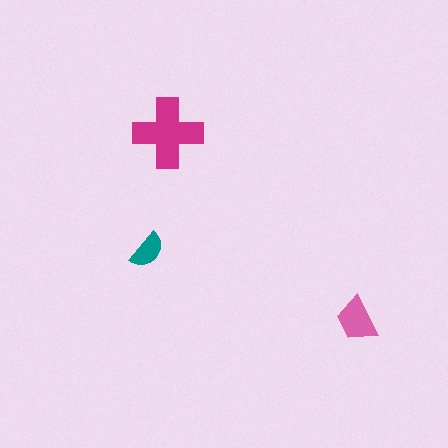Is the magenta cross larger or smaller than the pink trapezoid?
Larger.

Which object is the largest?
The magenta cross.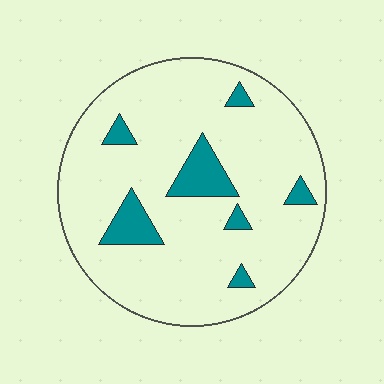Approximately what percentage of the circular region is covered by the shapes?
Approximately 10%.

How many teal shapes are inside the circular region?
7.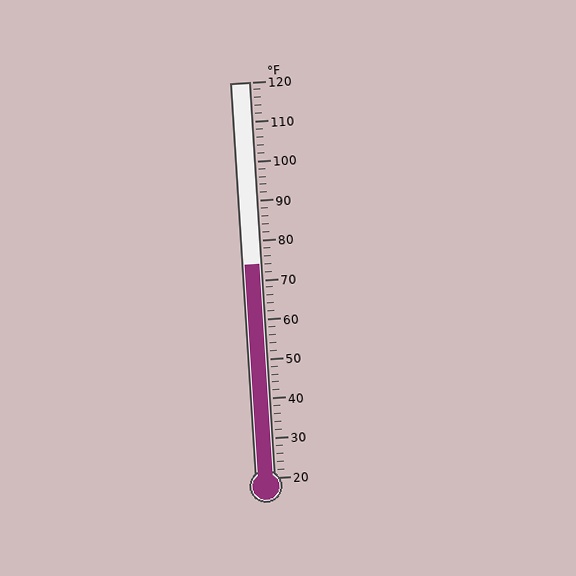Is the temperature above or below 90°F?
The temperature is below 90°F.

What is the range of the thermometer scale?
The thermometer scale ranges from 20°F to 120°F.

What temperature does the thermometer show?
The thermometer shows approximately 74°F.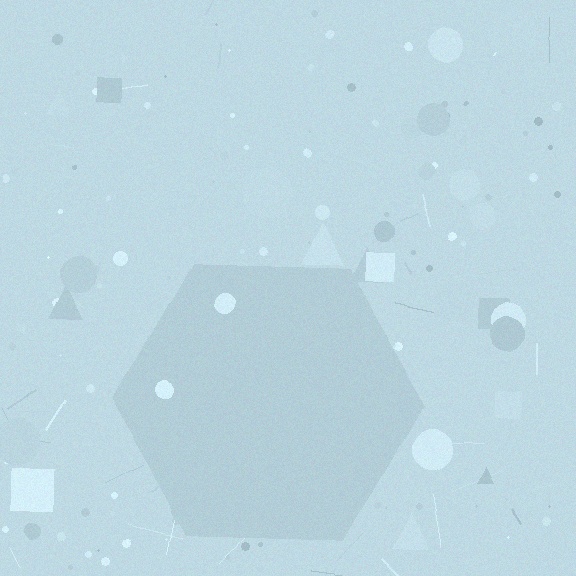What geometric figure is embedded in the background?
A hexagon is embedded in the background.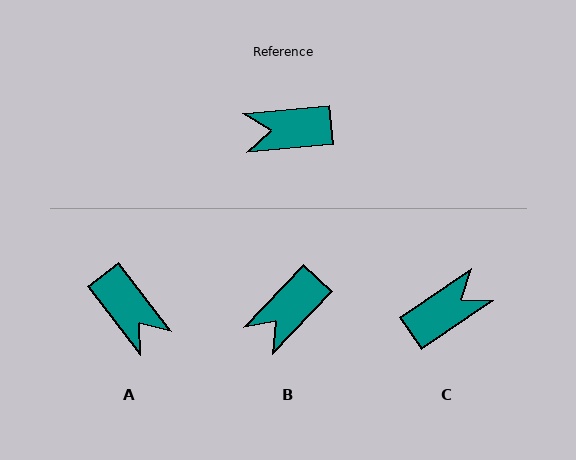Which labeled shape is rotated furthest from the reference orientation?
C, about 151 degrees away.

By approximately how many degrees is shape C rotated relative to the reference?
Approximately 151 degrees clockwise.